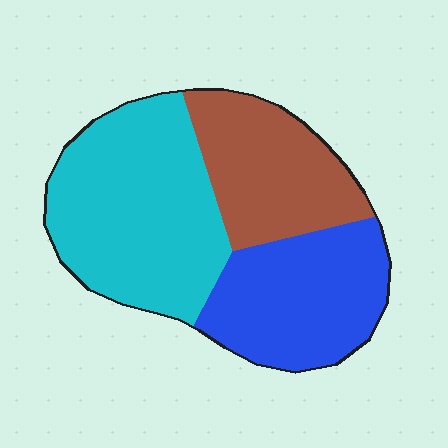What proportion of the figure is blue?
Blue covers 30% of the figure.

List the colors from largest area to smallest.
From largest to smallest: cyan, blue, brown.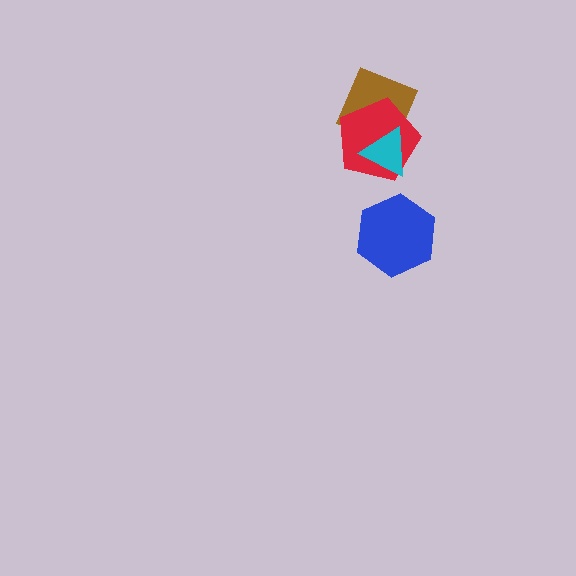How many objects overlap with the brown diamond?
2 objects overlap with the brown diamond.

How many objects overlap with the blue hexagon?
0 objects overlap with the blue hexagon.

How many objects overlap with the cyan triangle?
2 objects overlap with the cyan triangle.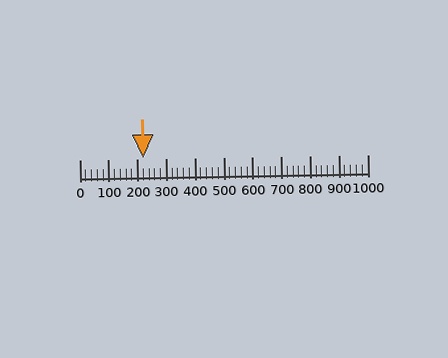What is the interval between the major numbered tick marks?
The major tick marks are spaced 100 units apart.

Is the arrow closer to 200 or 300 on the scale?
The arrow is closer to 200.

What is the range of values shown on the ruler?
The ruler shows values from 0 to 1000.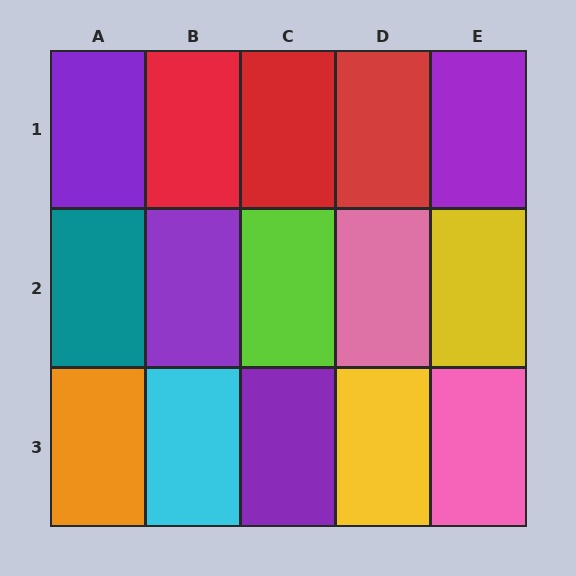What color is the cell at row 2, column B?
Purple.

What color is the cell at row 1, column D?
Red.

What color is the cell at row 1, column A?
Purple.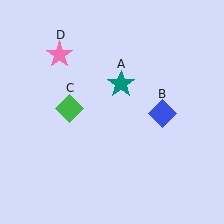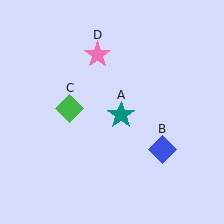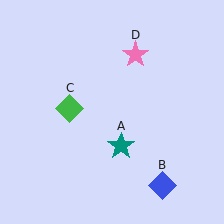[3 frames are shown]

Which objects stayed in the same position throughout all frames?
Green diamond (object C) remained stationary.